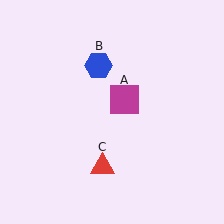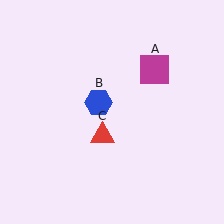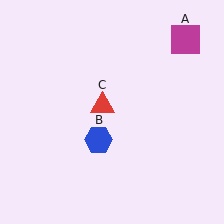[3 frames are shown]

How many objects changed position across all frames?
3 objects changed position: magenta square (object A), blue hexagon (object B), red triangle (object C).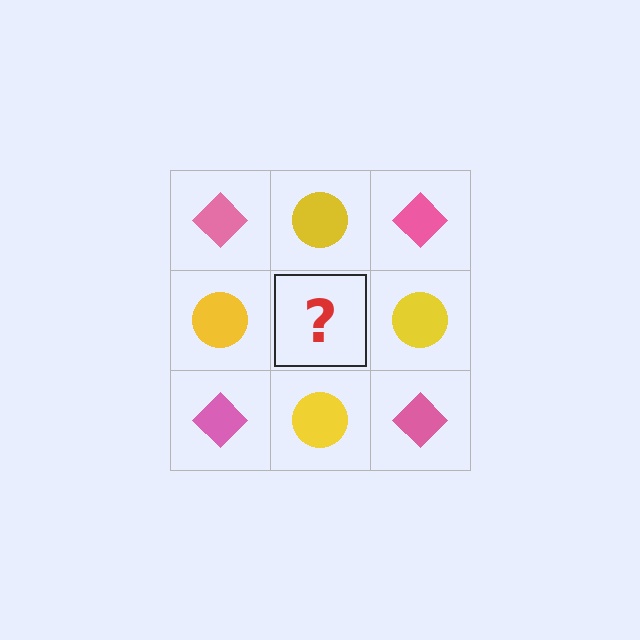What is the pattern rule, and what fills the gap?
The rule is that it alternates pink diamond and yellow circle in a checkerboard pattern. The gap should be filled with a pink diamond.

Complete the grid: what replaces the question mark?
The question mark should be replaced with a pink diamond.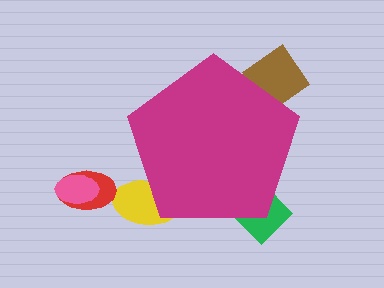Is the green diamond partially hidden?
Yes, the green diamond is partially hidden behind the magenta pentagon.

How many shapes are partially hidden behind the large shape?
3 shapes are partially hidden.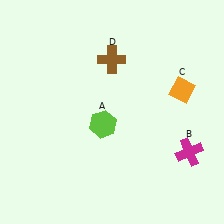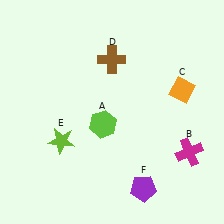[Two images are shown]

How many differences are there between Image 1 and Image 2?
There are 2 differences between the two images.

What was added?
A lime star (E), a purple pentagon (F) were added in Image 2.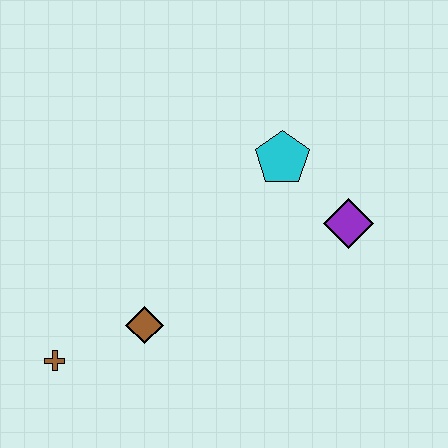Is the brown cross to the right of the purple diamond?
No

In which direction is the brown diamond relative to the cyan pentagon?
The brown diamond is below the cyan pentagon.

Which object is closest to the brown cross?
The brown diamond is closest to the brown cross.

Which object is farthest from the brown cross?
The purple diamond is farthest from the brown cross.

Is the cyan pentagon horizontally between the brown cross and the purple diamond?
Yes